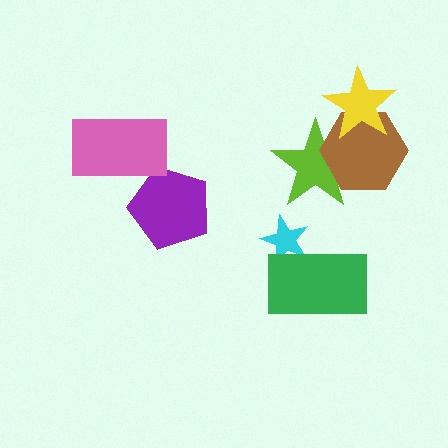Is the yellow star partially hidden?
No, no other shape covers it.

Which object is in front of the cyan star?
The green rectangle is in front of the cyan star.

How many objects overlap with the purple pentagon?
1 object overlaps with the purple pentagon.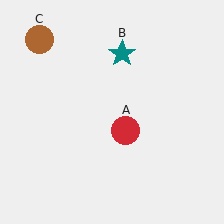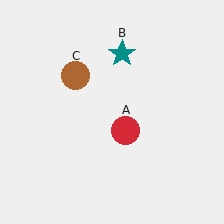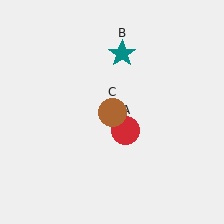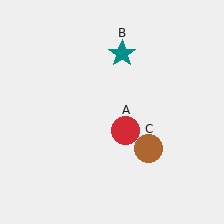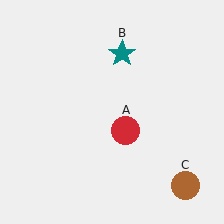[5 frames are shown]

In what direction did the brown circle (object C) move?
The brown circle (object C) moved down and to the right.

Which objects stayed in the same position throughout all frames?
Red circle (object A) and teal star (object B) remained stationary.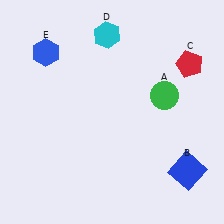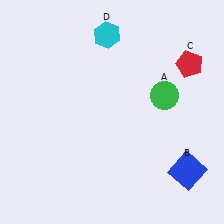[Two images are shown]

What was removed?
The blue hexagon (E) was removed in Image 2.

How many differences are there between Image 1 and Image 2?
There is 1 difference between the two images.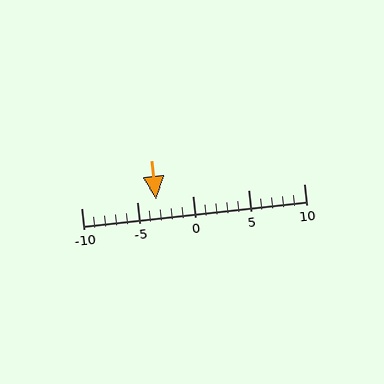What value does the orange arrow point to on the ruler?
The orange arrow points to approximately -3.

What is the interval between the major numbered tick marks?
The major tick marks are spaced 5 units apart.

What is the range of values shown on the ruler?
The ruler shows values from -10 to 10.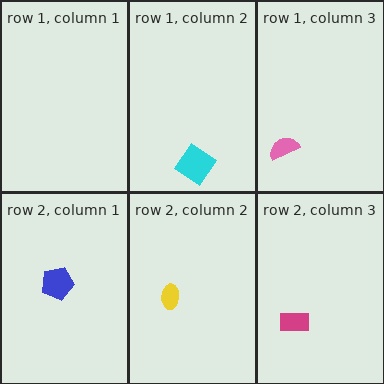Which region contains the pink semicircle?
The row 1, column 3 region.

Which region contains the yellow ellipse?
The row 2, column 2 region.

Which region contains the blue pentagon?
The row 2, column 1 region.